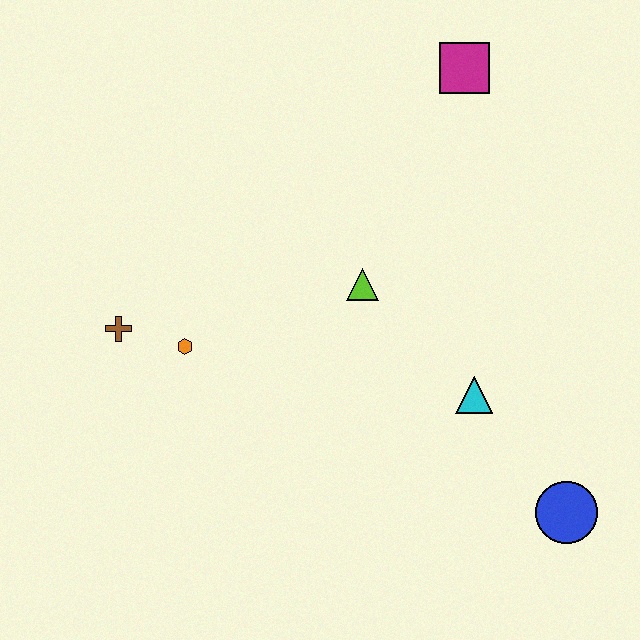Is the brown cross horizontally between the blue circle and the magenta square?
No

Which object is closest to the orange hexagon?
The brown cross is closest to the orange hexagon.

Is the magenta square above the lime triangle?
Yes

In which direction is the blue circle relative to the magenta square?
The blue circle is below the magenta square.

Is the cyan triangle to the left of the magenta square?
No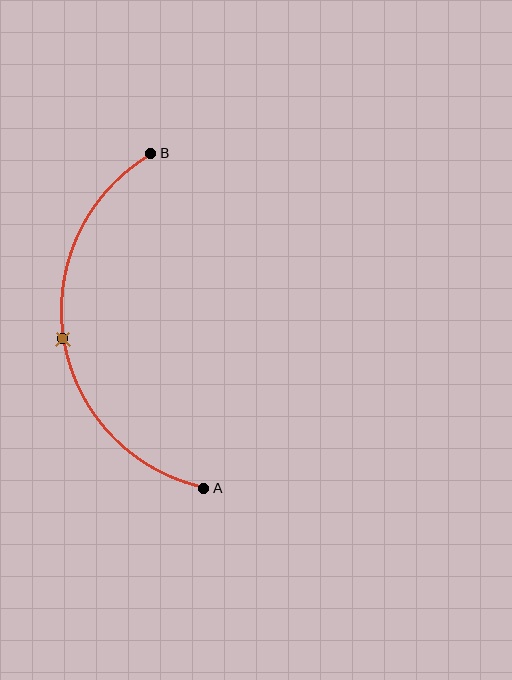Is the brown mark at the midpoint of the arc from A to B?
Yes. The brown mark lies on the arc at equal arc-length from both A and B — it is the arc midpoint.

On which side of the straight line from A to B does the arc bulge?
The arc bulges to the left of the straight line connecting A and B.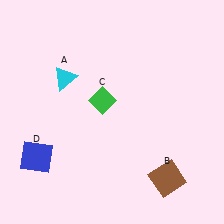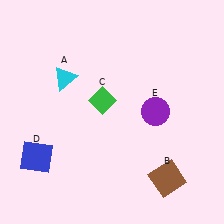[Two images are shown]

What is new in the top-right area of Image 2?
A purple circle (E) was added in the top-right area of Image 2.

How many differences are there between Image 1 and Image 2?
There is 1 difference between the two images.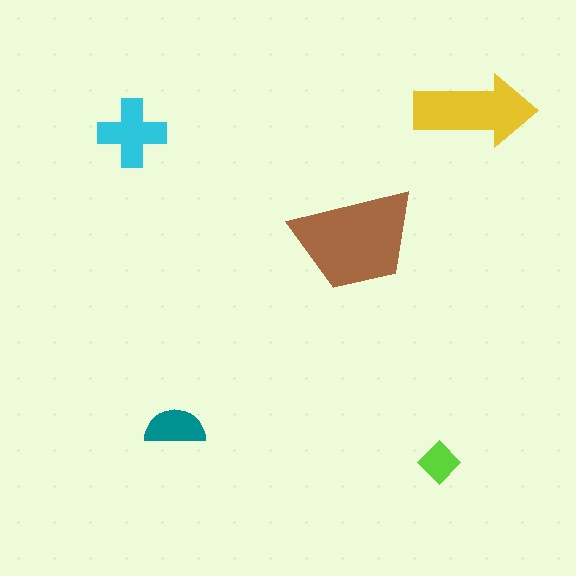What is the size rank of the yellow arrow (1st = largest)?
2nd.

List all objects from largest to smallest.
The brown trapezoid, the yellow arrow, the cyan cross, the teal semicircle, the lime diamond.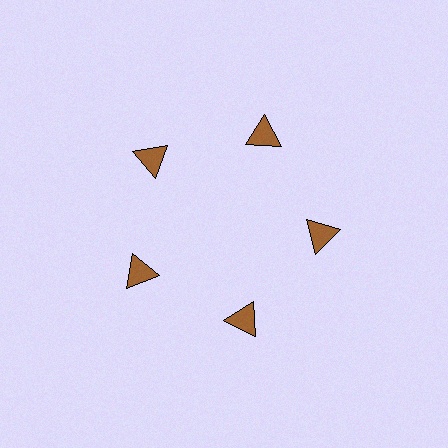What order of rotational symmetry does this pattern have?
This pattern has 5-fold rotational symmetry.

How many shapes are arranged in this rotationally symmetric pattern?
There are 5 shapes, arranged in 5 groups of 1.